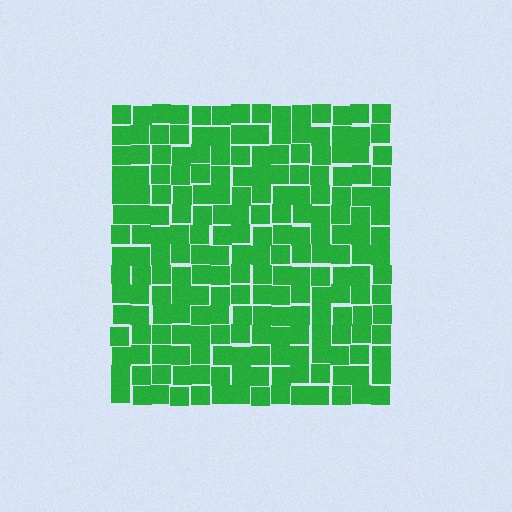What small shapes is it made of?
It is made of small squares.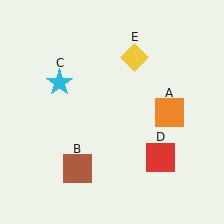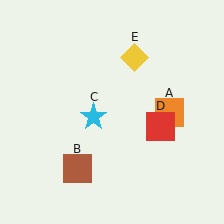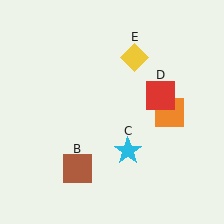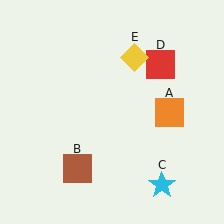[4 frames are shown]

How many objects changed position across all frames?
2 objects changed position: cyan star (object C), red square (object D).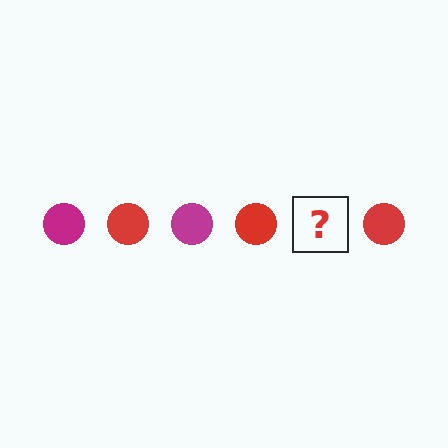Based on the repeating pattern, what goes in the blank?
The blank should be a magenta circle.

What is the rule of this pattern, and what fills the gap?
The rule is that the pattern cycles through magenta, red circles. The gap should be filled with a magenta circle.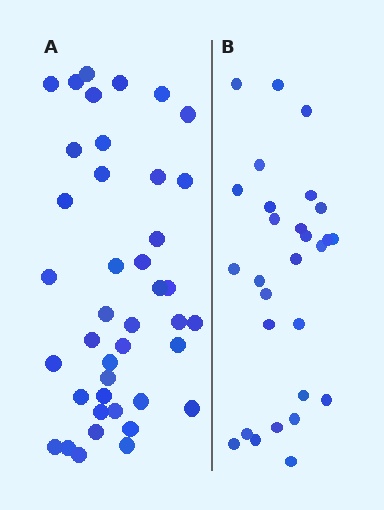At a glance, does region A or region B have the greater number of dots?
Region A (the left region) has more dots.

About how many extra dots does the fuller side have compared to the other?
Region A has approximately 15 more dots than region B.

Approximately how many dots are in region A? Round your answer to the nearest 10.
About 40 dots. (The exact count is 41, which rounds to 40.)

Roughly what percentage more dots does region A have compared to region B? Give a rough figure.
About 45% more.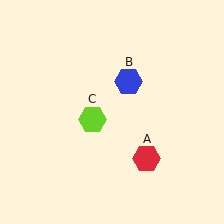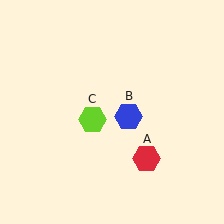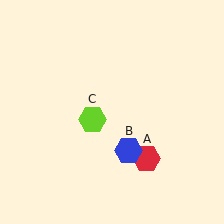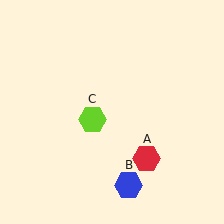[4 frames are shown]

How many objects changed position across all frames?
1 object changed position: blue hexagon (object B).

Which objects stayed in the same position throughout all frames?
Red hexagon (object A) and lime hexagon (object C) remained stationary.